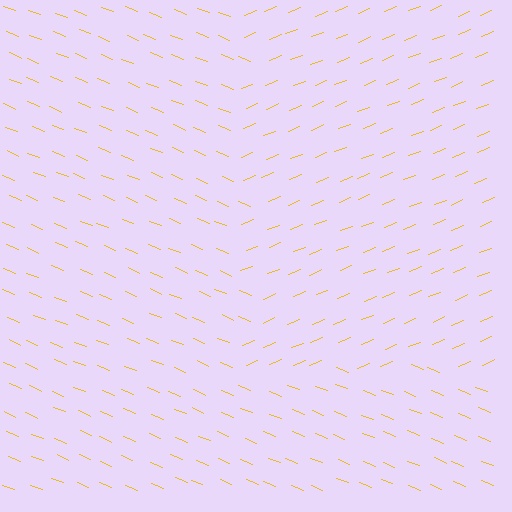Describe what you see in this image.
The image is filled with small yellow line segments. A rectangle region in the image has lines oriented differently from the surrounding lines, creating a visible texture boundary.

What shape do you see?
I see a rectangle.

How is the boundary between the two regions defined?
The boundary is defined purely by a change in line orientation (approximately 45 degrees difference). All lines are the same color and thickness.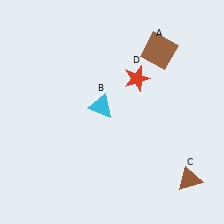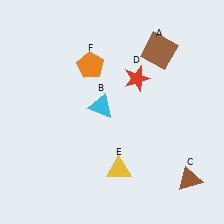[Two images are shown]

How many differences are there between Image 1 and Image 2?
There are 2 differences between the two images.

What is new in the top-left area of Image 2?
An orange pentagon (F) was added in the top-left area of Image 2.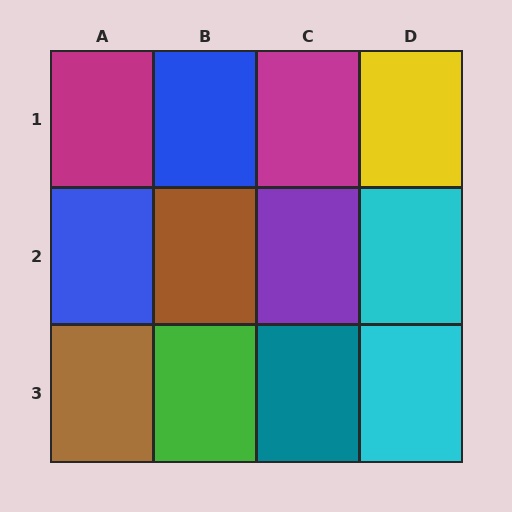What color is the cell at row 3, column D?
Cyan.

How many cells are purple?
1 cell is purple.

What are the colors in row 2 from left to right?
Blue, brown, purple, cyan.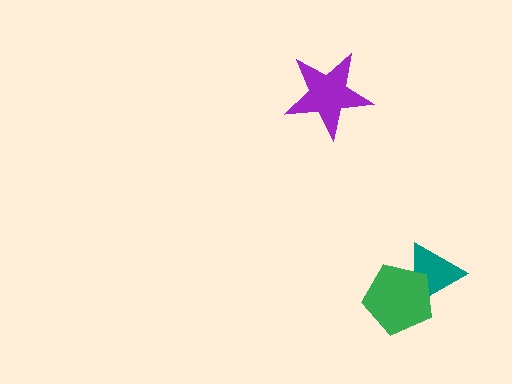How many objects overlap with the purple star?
0 objects overlap with the purple star.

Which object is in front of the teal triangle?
The green pentagon is in front of the teal triangle.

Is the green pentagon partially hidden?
No, no other shape covers it.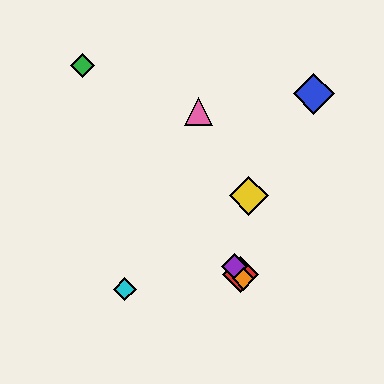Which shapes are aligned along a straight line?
The red diamond, the green diamond, the purple diamond, the orange diamond are aligned along a straight line.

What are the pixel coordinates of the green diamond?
The green diamond is at (82, 66).